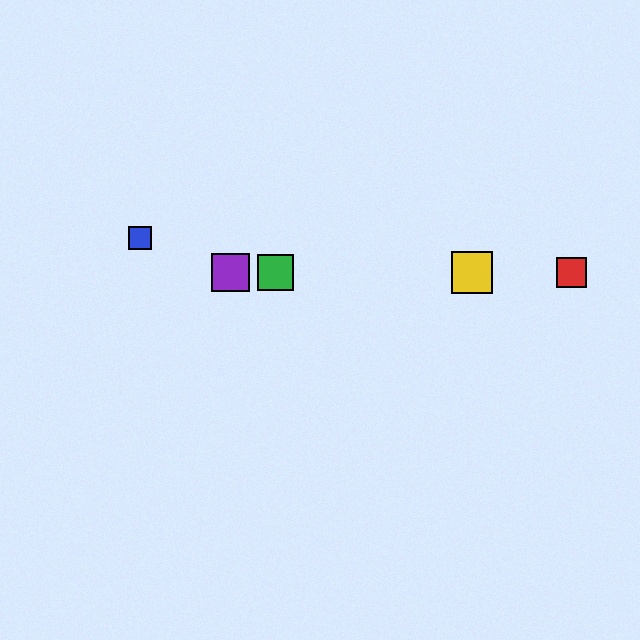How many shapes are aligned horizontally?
4 shapes (the red square, the green square, the yellow square, the purple square) are aligned horizontally.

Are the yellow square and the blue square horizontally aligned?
No, the yellow square is at y≈273 and the blue square is at y≈238.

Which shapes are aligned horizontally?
The red square, the green square, the yellow square, the purple square are aligned horizontally.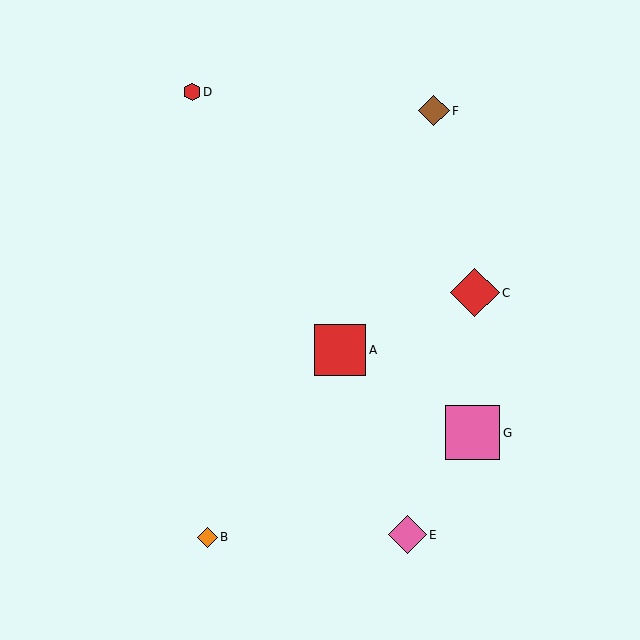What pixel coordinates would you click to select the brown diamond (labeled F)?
Click at (434, 111) to select the brown diamond F.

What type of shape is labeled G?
Shape G is a pink square.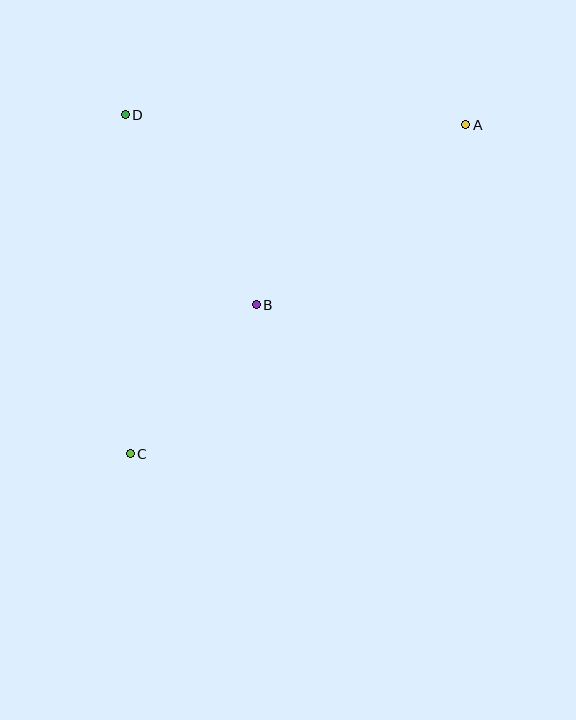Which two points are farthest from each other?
Points A and C are farthest from each other.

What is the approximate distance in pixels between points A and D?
The distance between A and D is approximately 341 pixels.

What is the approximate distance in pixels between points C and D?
The distance between C and D is approximately 339 pixels.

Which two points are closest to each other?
Points B and C are closest to each other.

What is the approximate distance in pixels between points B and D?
The distance between B and D is approximately 231 pixels.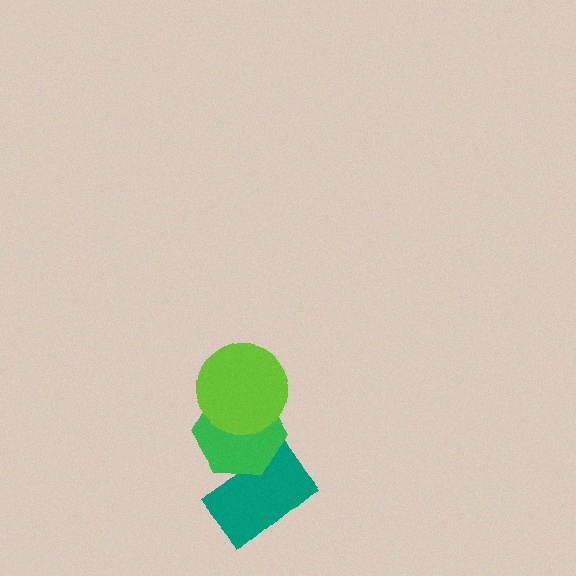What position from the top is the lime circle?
The lime circle is 1st from the top.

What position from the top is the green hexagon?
The green hexagon is 2nd from the top.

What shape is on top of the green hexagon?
The lime circle is on top of the green hexagon.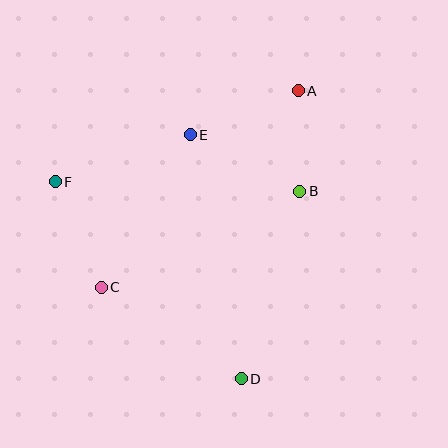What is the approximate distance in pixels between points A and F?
The distance between A and F is approximately 260 pixels.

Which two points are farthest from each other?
Points A and D are farthest from each other.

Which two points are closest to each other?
Points A and B are closest to each other.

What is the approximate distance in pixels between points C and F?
The distance between C and F is approximately 115 pixels.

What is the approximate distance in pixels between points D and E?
The distance between D and E is approximately 249 pixels.